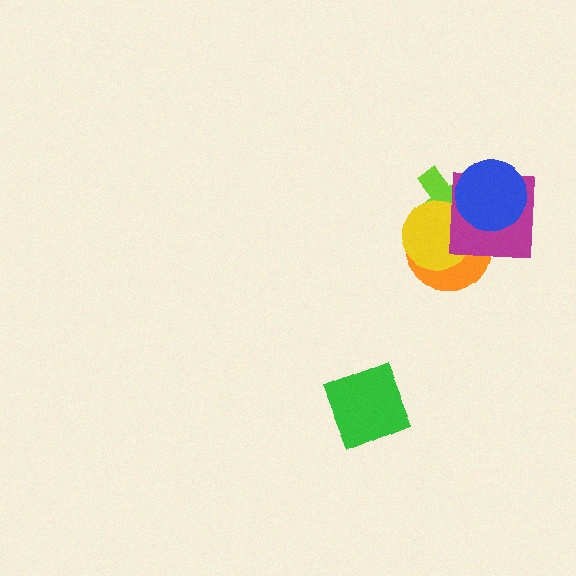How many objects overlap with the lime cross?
4 objects overlap with the lime cross.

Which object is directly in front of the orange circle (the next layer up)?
The yellow circle is directly in front of the orange circle.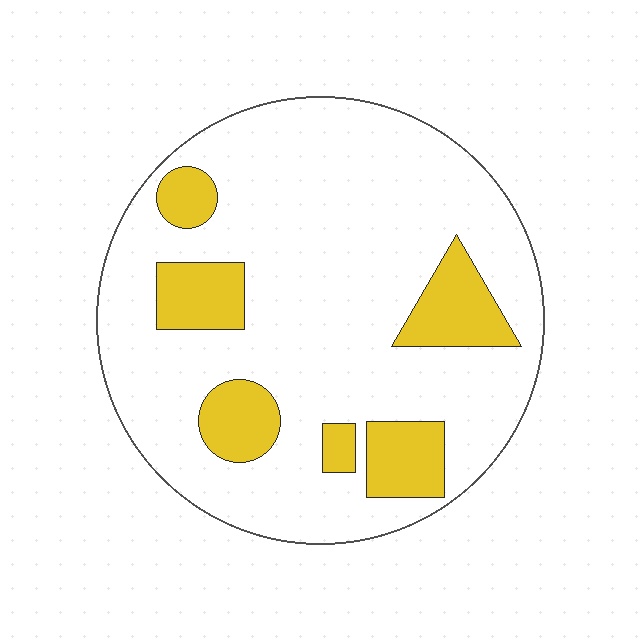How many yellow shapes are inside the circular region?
6.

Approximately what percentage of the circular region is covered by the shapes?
Approximately 20%.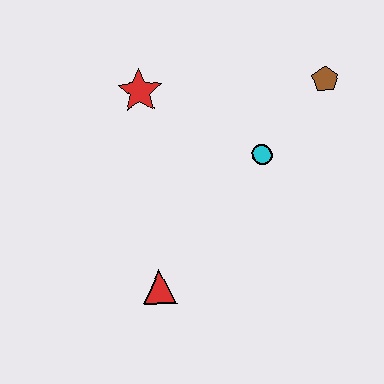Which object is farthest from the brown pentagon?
The red triangle is farthest from the brown pentagon.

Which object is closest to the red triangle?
The cyan circle is closest to the red triangle.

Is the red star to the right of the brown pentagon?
No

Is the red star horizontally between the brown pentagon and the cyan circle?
No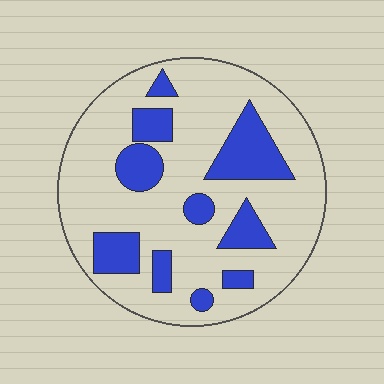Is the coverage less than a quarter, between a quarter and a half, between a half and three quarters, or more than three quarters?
Less than a quarter.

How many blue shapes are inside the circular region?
10.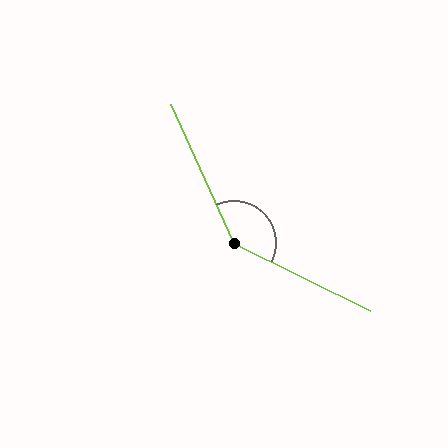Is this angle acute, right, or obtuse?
It is obtuse.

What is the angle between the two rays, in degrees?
Approximately 141 degrees.